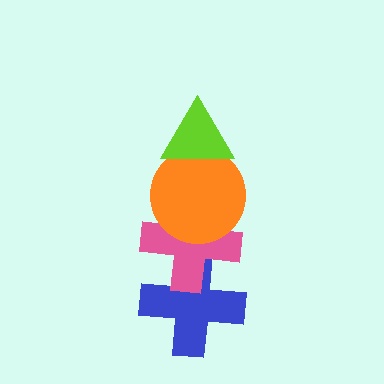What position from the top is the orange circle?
The orange circle is 2nd from the top.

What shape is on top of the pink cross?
The orange circle is on top of the pink cross.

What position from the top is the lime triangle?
The lime triangle is 1st from the top.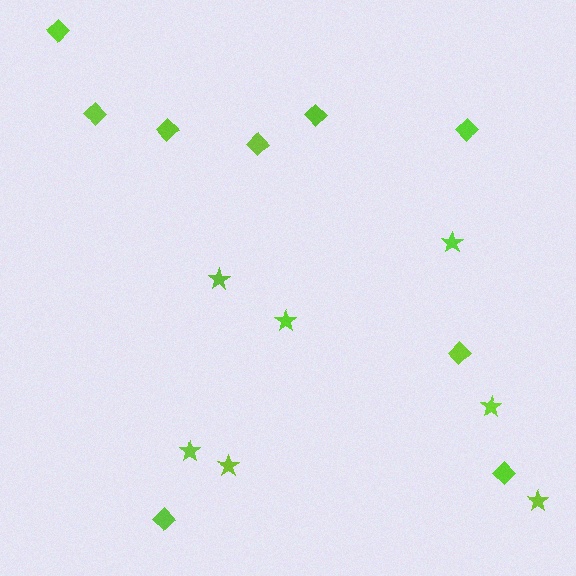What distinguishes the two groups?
There are 2 groups: one group of stars (7) and one group of diamonds (9).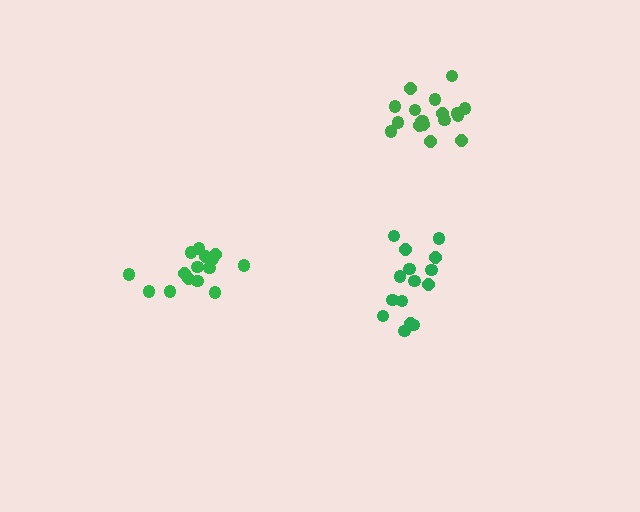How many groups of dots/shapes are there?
There are 3 groups.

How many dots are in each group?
Group 1: 19 dots, Group 2: 16 dots, Group 3: 15 dots (50 total).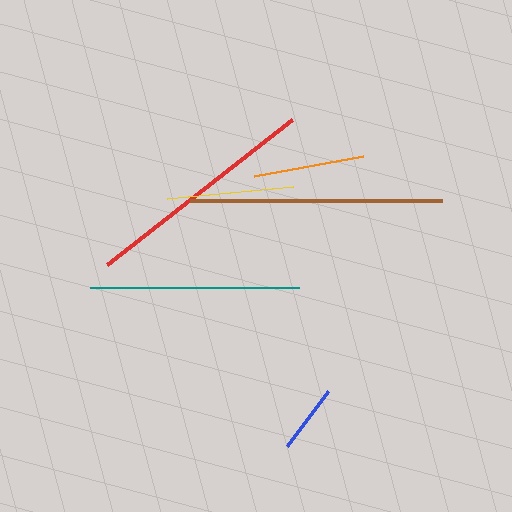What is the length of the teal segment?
The teal segment is approximately 209 pixels long.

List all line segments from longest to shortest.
From longest to shortest: brown, red, teal, yellow, orange, blue.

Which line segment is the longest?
The brown line is the longest at approximately 251 pixels.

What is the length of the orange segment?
The orange segment is approximately 111 pixels long.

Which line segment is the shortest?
The blue line is the shortest at approximately 68 pixels.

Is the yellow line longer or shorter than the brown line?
The brown line is longer than the yellow line.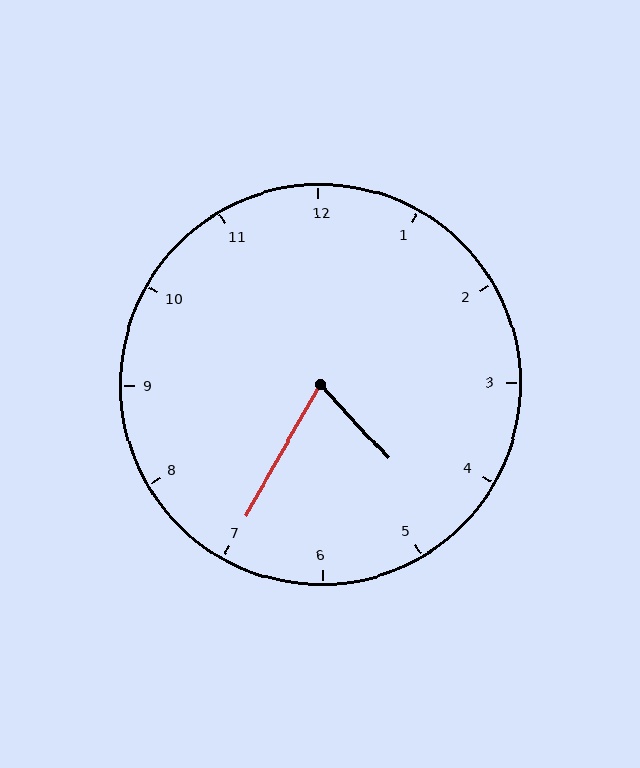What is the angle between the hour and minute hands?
Approximately 72 degrees.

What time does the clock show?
4:35.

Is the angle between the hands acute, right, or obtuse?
It is acute.